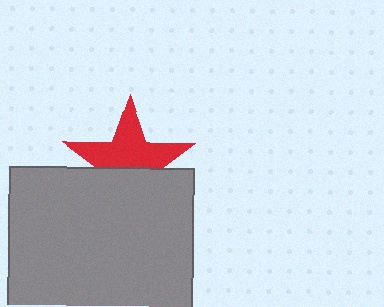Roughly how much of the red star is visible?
About half of it is visible (roughly 57%).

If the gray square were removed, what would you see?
You would see the complete red star.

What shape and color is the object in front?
The object in front is a gray square.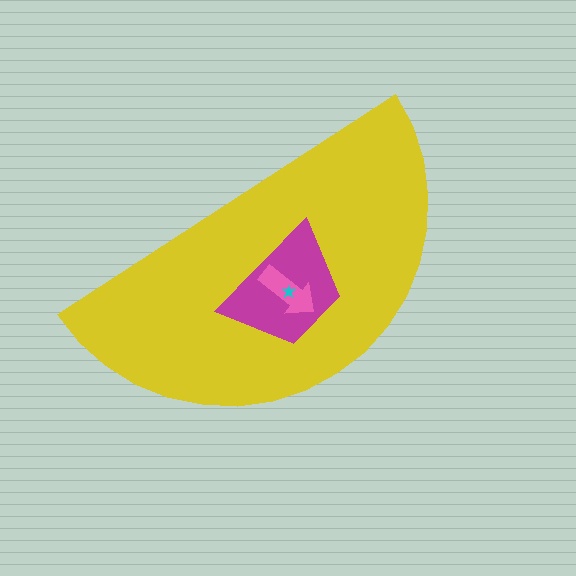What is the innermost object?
The cyan star.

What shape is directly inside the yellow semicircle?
The magenta trapezoid.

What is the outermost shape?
The yellow semicircle.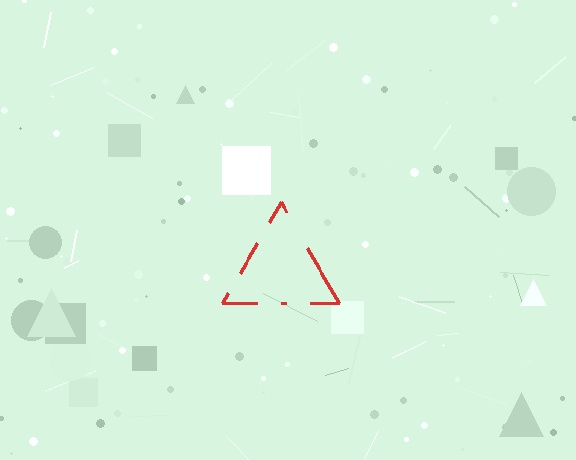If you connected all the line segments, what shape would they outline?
They would outline a triangle.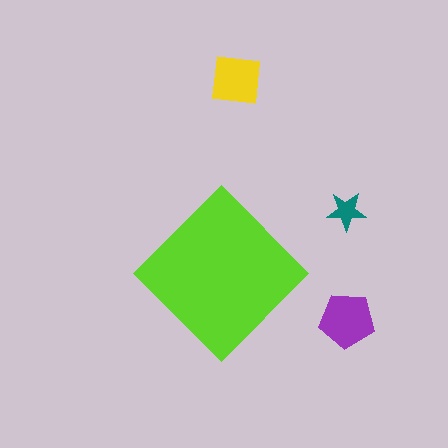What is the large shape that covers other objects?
A lime diamond.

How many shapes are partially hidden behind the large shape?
0 shapes are partially hidden.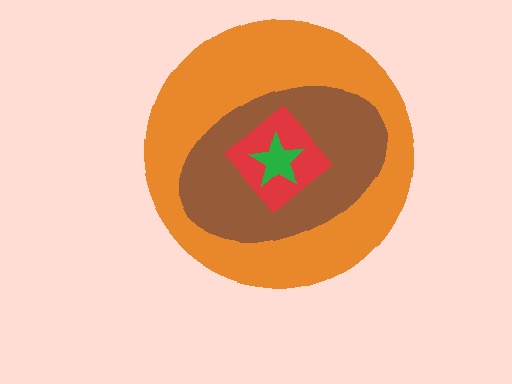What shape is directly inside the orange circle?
The brown ellipse.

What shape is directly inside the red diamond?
The green star.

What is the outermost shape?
The orange circle.